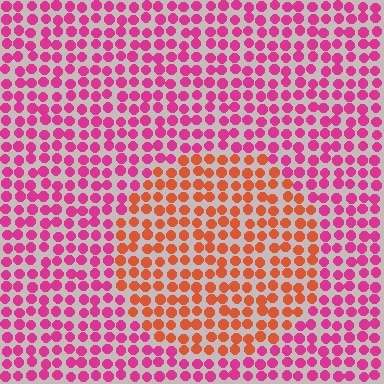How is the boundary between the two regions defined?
The boundary is defined purely by a slight shift in hue (about 47 degrees). Spacing, size, and orientation are identical on both sides.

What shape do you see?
I see a circle.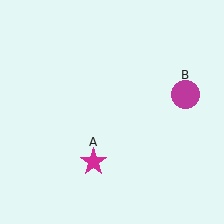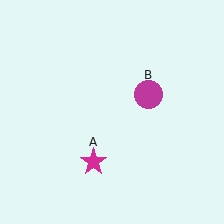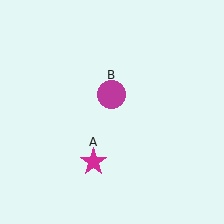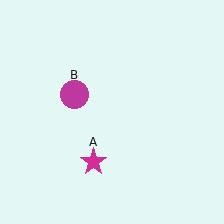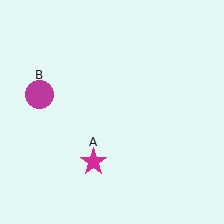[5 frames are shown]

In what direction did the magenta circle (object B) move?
The magenta circle (object B) moved left.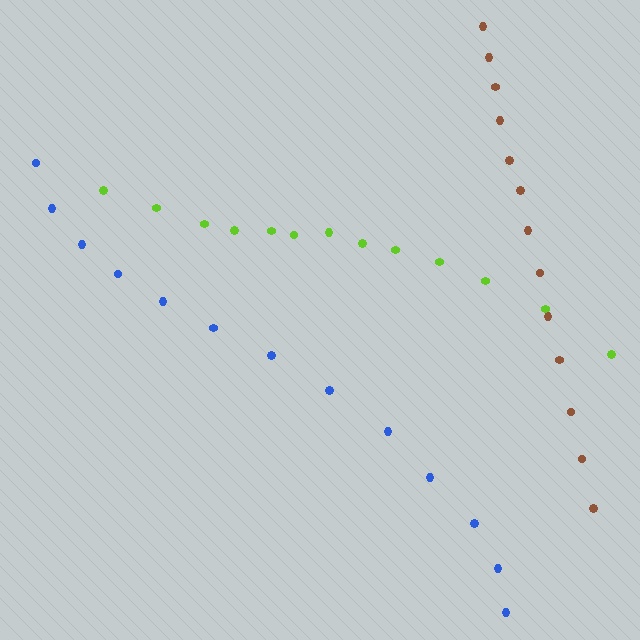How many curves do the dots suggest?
There are 3 distinct paths.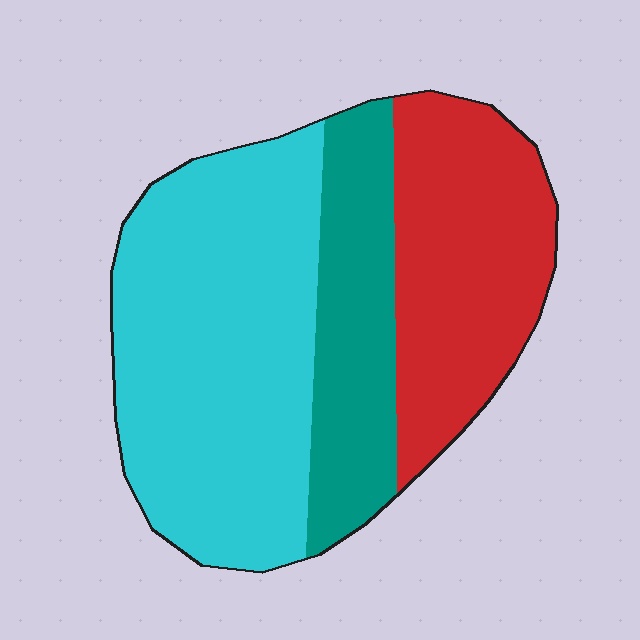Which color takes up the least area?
Teal, at roughly 20%.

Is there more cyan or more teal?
Cyan.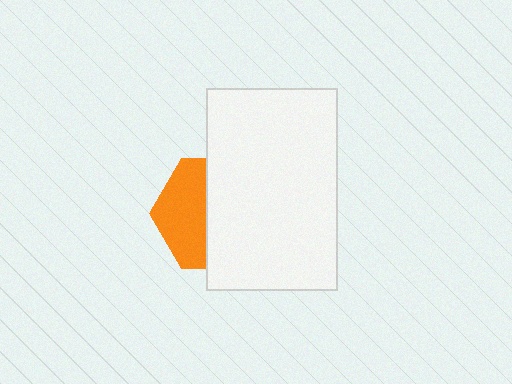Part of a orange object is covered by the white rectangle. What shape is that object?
It is a hexagon.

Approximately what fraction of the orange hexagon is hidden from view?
Roughly 58% of the orange hexagon is hidden behind the white rectangle.